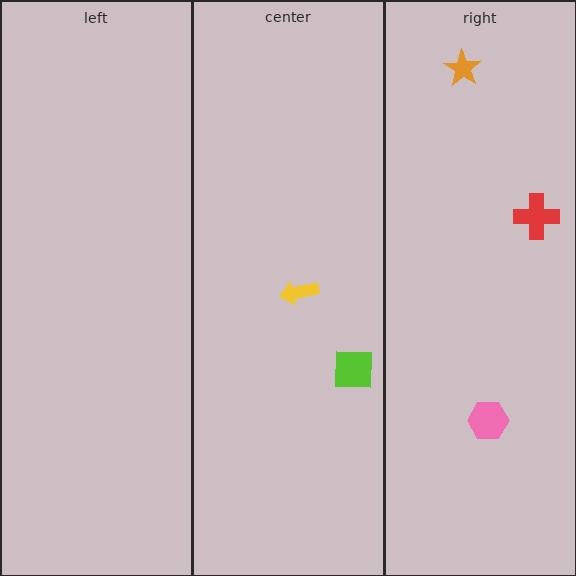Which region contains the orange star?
The right region.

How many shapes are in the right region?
3.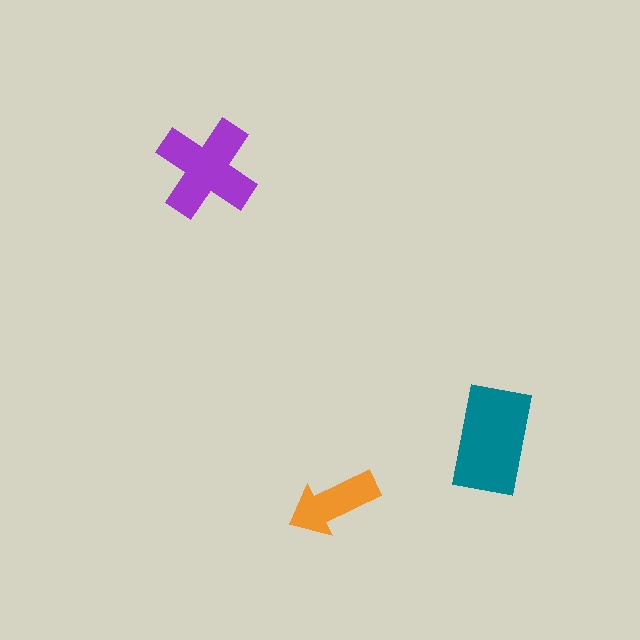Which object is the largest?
The teal rectangle.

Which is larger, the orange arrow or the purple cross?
The purple cross.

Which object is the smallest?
The orange arrow.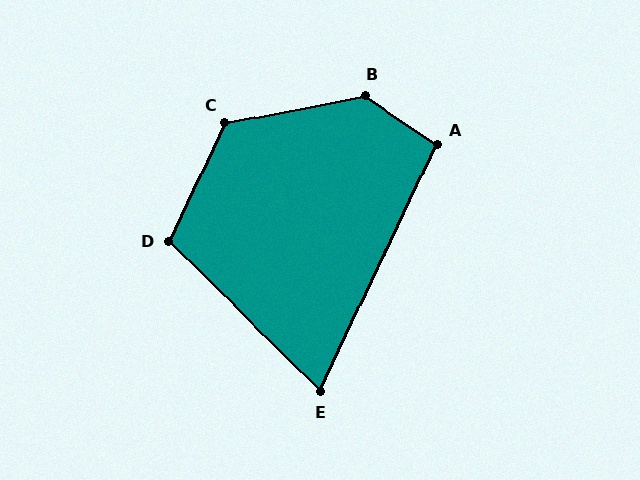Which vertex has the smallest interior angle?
E, at approximately 71 degrees.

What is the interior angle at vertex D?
Approximately 109 degrees (obtuse).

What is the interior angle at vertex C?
Approximately 126 degrees (obtuse).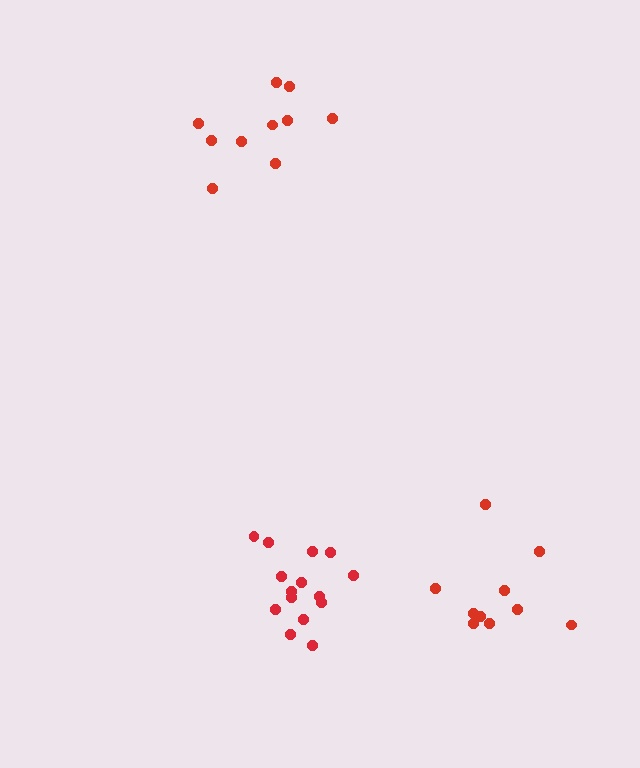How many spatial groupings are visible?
There are 3 spatial groupings.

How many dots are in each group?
Group 1: 10 dots, Group 2: 15 dots, Group 3: 10 dots (35 total).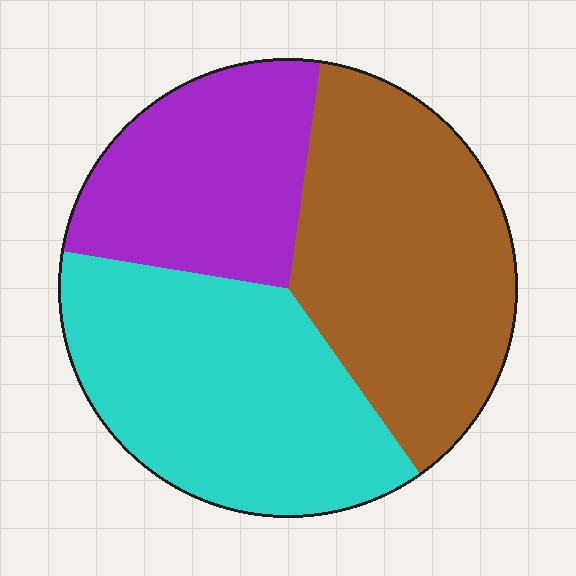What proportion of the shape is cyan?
Cyan covers roughly 35% of the shape.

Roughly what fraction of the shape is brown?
Brown takes up between a quarter and a half of the shape.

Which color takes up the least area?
Purple, at roughly 25%.